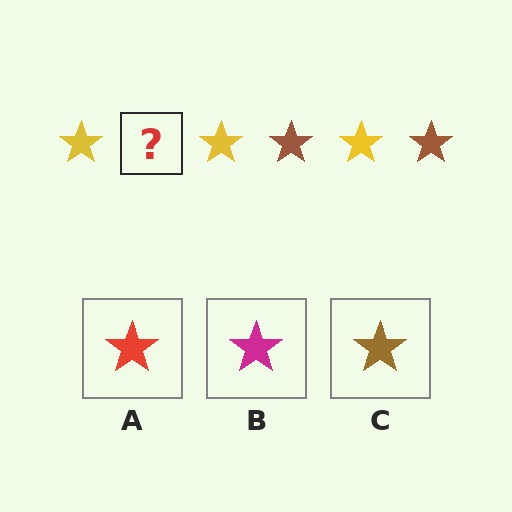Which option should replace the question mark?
Option C.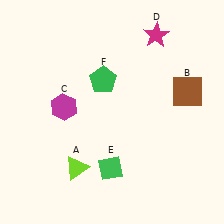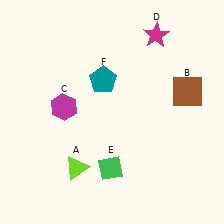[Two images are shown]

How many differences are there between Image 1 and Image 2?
There is 1 difference between the two images.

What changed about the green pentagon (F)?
In Image 1, F is green. In Image 2, it changed to teal.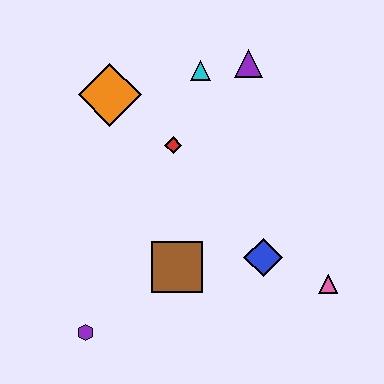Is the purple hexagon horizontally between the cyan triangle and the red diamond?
No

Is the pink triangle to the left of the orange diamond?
No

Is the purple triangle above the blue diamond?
Yes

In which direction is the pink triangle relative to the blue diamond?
The pink triangle is to the right of the blue diamond.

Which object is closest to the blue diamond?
The pink triangle is closest to the blue diamond.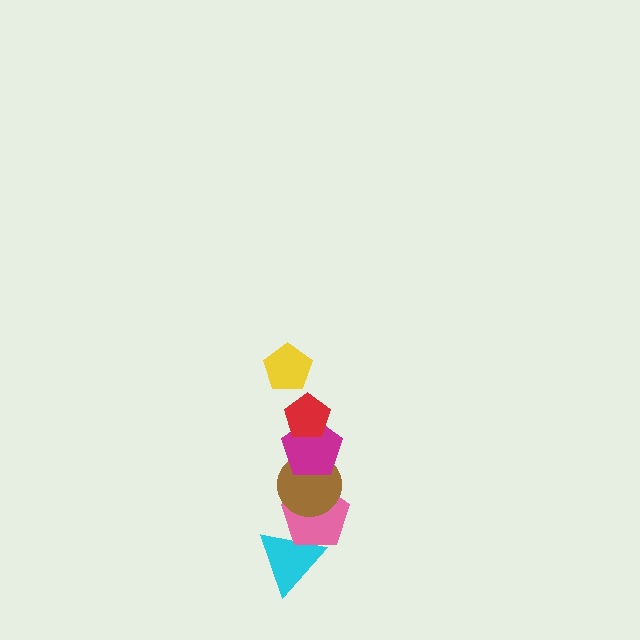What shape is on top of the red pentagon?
The yellow pentagon is on top of the red pentagon.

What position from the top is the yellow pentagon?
The yellow pentagon is 1st from the top.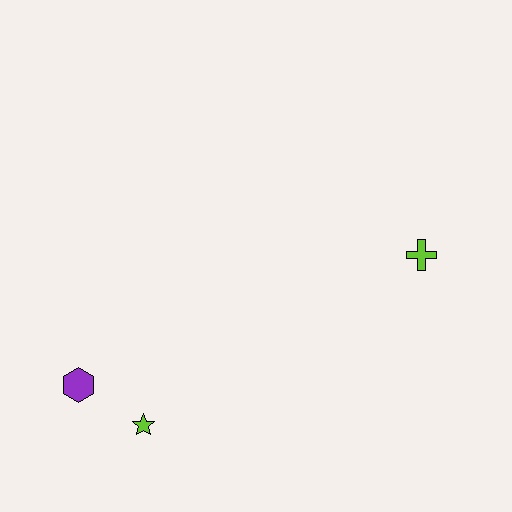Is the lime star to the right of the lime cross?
No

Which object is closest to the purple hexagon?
The lime star is closest to the purple hexagon.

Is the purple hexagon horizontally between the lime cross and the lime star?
No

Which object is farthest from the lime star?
The lime cross is farthest from the lime star.